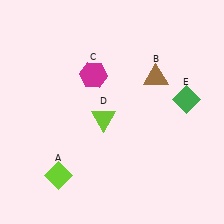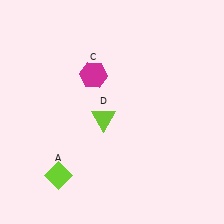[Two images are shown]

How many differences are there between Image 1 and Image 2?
There are 2 differences between the two images.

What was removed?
The brown triangle (B), the green diamond (E) were removed in Image 2.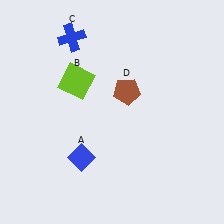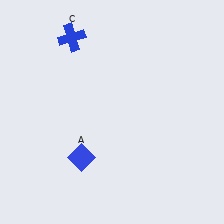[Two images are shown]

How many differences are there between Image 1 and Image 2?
There are 2 differences between the two images.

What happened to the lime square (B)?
The lime square (B) was removed in Image 2. It was in the top-left area of Image 1.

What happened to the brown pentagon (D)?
The brown pentagon (D) was removed in Image 2. It was in the top-right area of Image 1.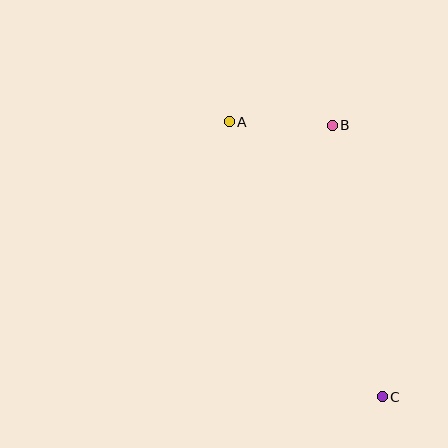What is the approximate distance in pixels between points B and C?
The distance between B and C is approximately 276 pixels.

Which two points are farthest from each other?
Points A and C are farthest from each other.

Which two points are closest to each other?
Points A and B are closest to each other.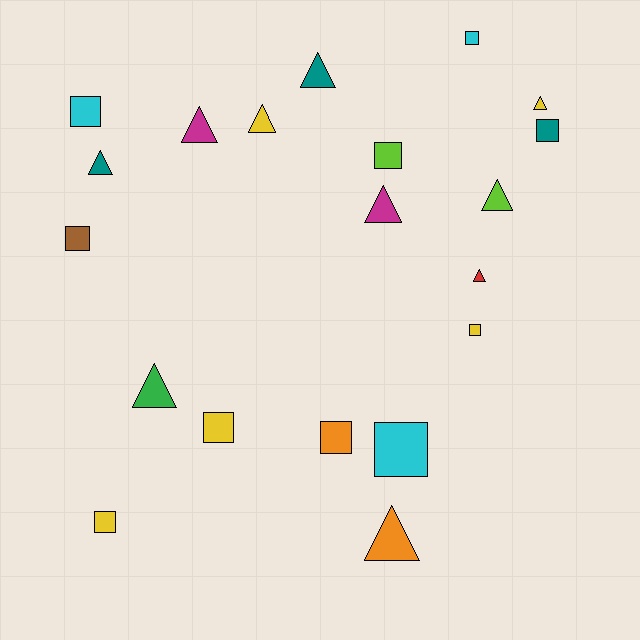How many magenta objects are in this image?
There are 2 magenta objects.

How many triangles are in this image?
There are 10 triangles.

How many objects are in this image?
There are 20 objects.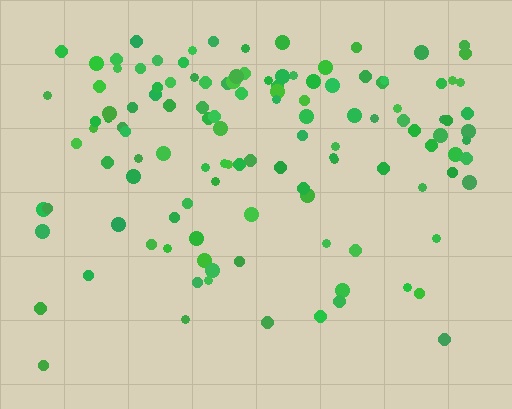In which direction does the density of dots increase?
From bottom to top, with the top side densest.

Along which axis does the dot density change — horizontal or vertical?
Vertical.